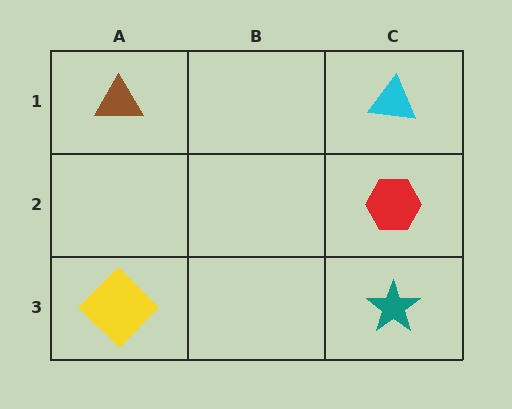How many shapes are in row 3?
2 shapes.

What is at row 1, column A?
A brown triangle.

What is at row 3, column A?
A yellow diamond.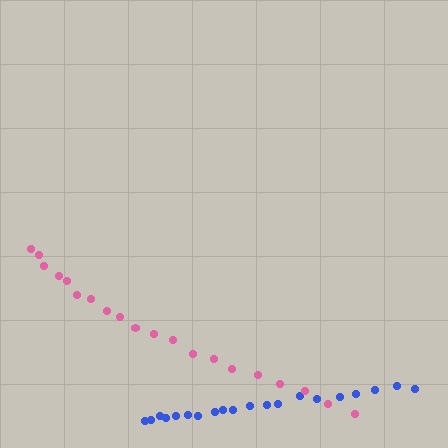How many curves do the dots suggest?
There are 2 distinct paths.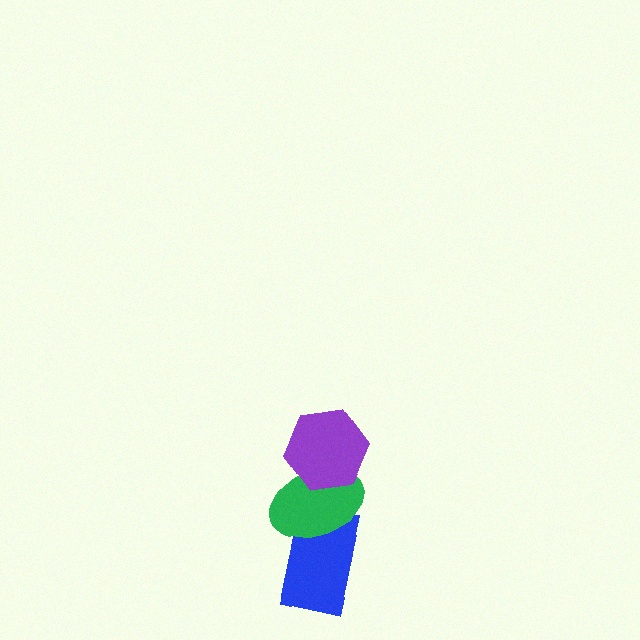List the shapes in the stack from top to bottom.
From top to bottom: the purple hexagon, the green ellipse, the blue rectangle.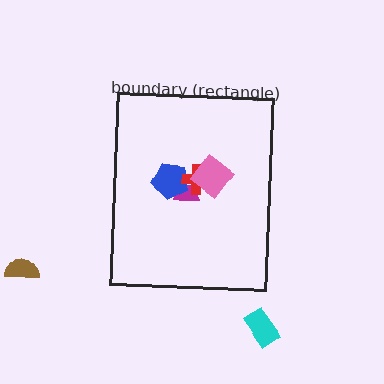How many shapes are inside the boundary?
4 inside, 2 outside.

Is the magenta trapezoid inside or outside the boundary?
Inside.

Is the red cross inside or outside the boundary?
Inside.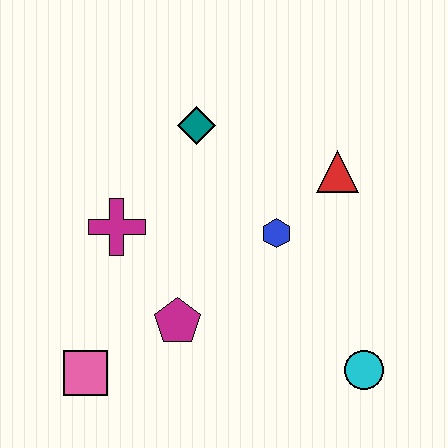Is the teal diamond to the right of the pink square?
Yes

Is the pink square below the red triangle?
Yes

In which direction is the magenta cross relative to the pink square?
The magenta cross is above the pink square.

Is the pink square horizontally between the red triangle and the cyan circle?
No